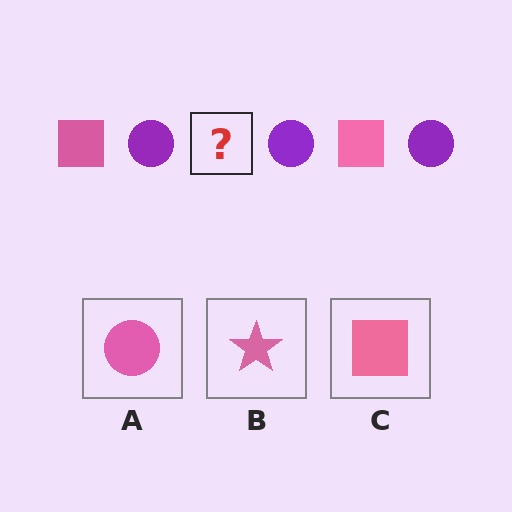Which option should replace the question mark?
Option C.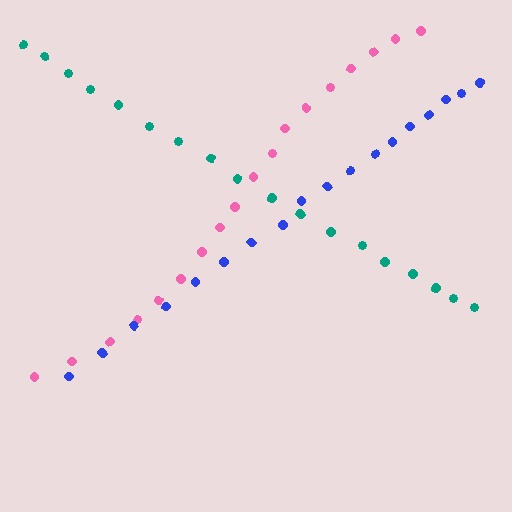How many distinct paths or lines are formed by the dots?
There are 3 distinct paths.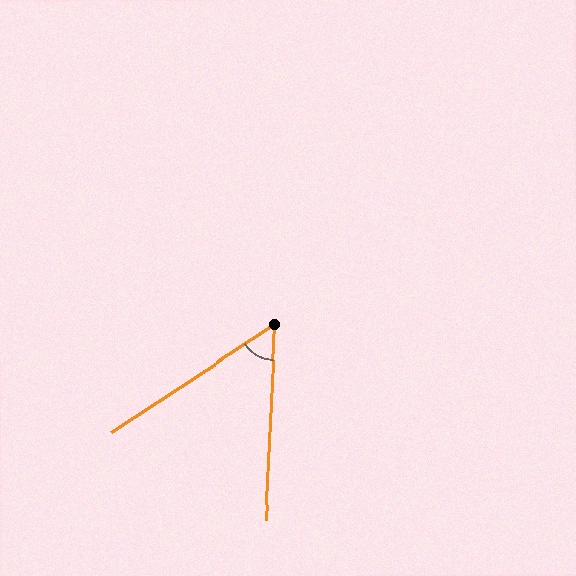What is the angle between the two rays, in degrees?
Approximately 54 degrees.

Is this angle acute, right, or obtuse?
It is acute.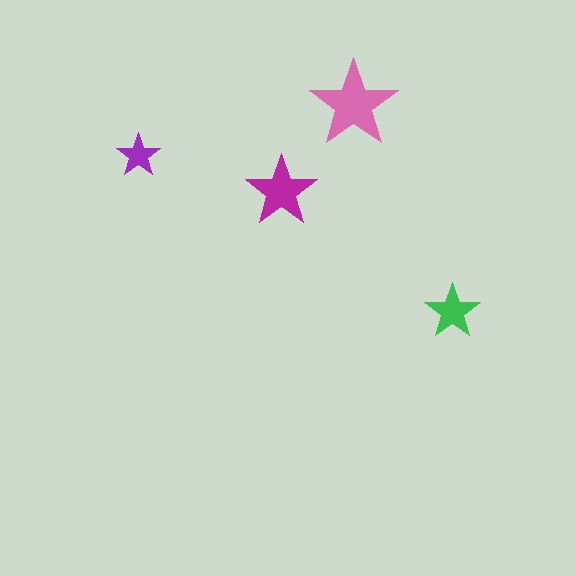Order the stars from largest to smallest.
the pink one, the magenta one, the green one, the purple one.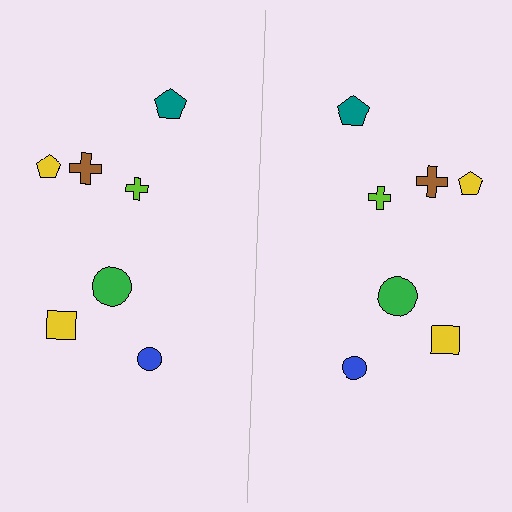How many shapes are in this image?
There are 14 shapes in this image.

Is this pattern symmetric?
Yes, this pattern has bilateral (reflection) symmetry.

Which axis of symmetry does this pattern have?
The pattern has a vertical axis of symmetry running through the center of the image.